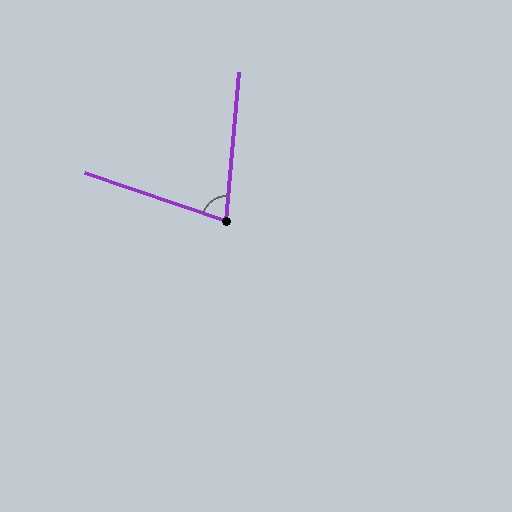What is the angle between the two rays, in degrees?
Approximately 76 degrees.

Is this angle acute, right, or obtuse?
It is acute.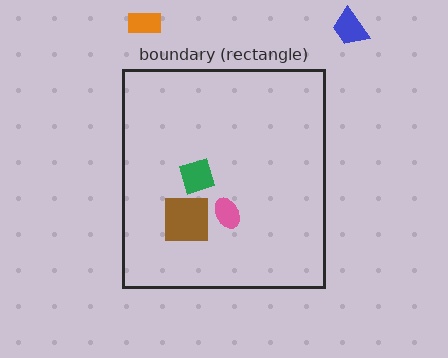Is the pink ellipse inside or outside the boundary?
Inside.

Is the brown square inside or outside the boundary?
Inside.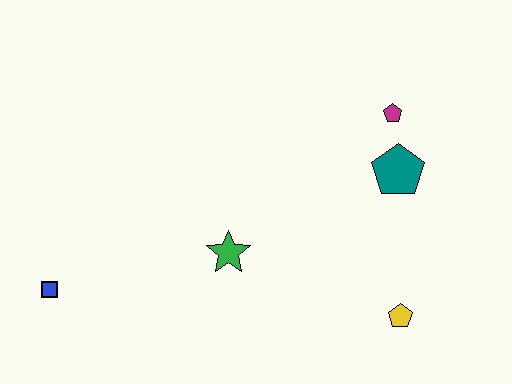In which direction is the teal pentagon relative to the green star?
The teal pentagon is to the right of the green star.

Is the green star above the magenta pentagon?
No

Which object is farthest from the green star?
The magenta pentagon is farthest from the green star.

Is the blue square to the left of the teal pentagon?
Yes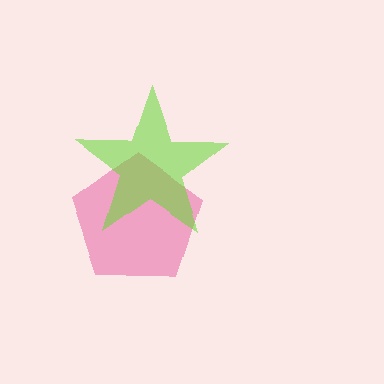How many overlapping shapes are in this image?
There are 2 overlapping shapes in the image.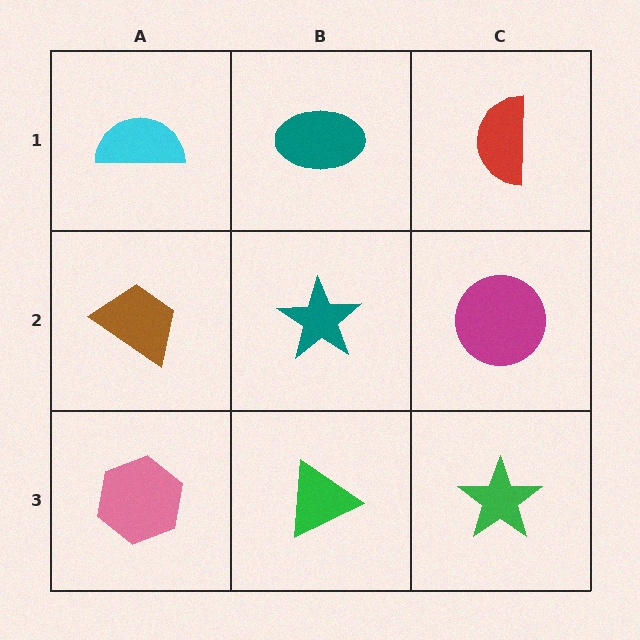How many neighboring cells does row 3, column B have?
3.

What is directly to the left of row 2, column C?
A teal star.